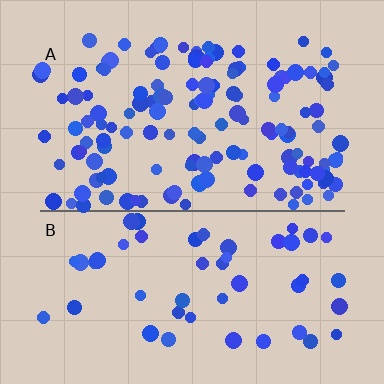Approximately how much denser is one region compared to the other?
Approximately 2.8× — region A over region B.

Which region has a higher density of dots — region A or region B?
A (the top).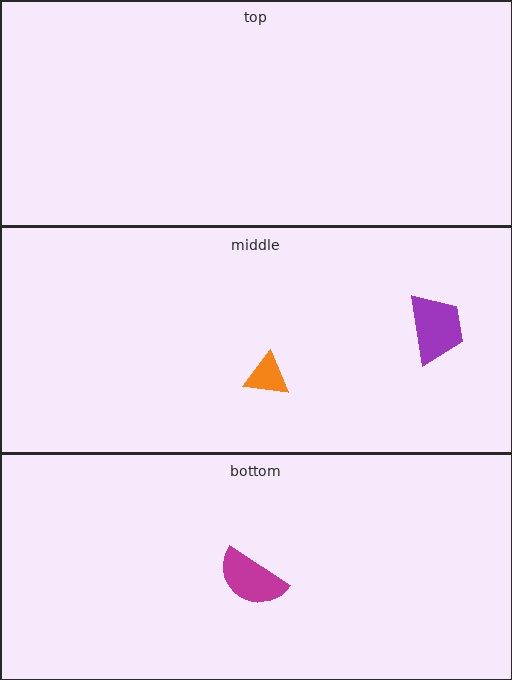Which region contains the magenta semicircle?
The bottom region.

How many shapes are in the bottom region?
1.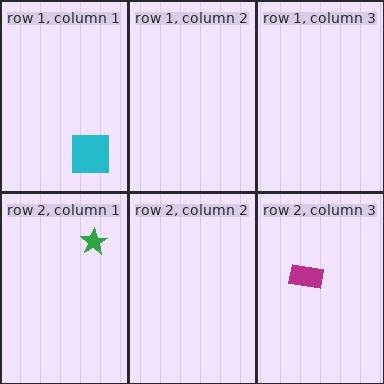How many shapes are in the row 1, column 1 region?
1.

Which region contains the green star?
The row 2, column 1 region.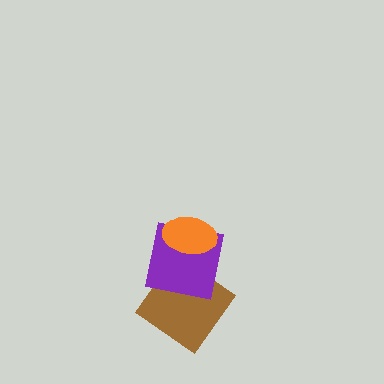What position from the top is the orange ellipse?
The orange ellipse is 1st from the top.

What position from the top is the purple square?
The purple square is 2nd from the top.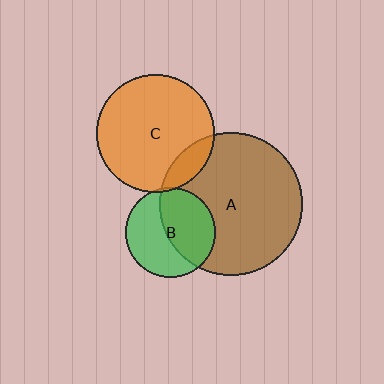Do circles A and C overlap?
Yes.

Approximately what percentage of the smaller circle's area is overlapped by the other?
Approximately 15%.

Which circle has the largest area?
Circle A (brown).